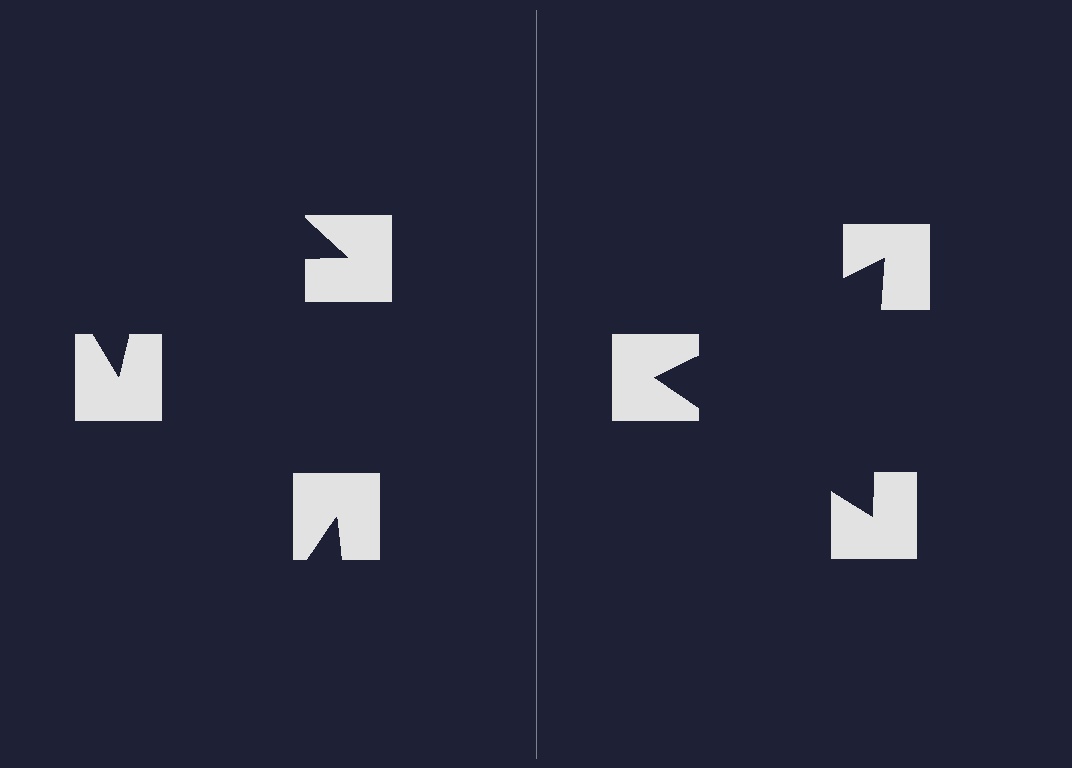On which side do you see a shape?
An illusory triangle appears on the right side. On the left side the wedge cuts are rotated, so no coherent shape forms.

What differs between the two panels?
The notched squares are positioned identically on both sides; only the wedge orientations differ. On the right they align to a triangle; on the left they are misaligned.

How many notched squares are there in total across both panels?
6 — 3 on each side.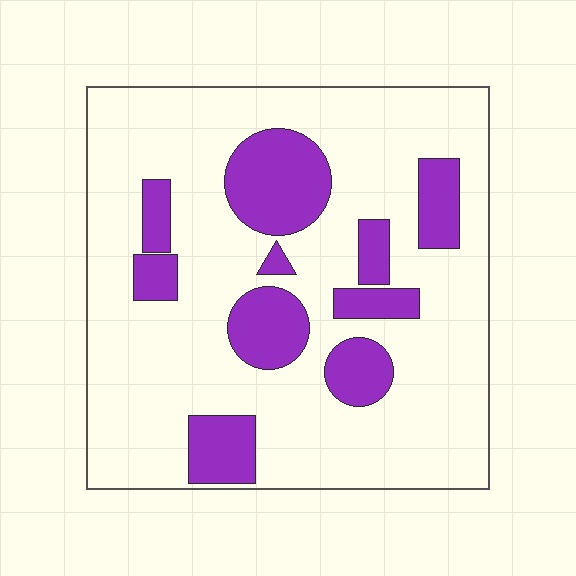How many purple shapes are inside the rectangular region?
10.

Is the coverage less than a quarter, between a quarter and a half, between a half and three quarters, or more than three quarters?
Less than a quarter.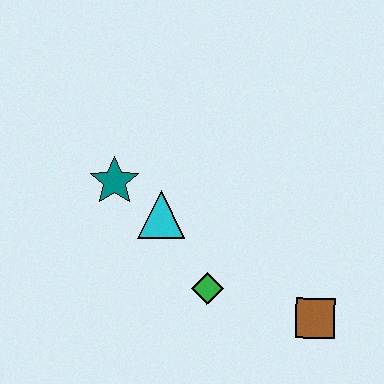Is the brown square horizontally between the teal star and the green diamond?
No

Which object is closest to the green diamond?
The cyan triangle is closest to the green diamond.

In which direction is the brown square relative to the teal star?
The brown square is to the right of the teal star.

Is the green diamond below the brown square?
No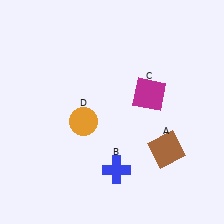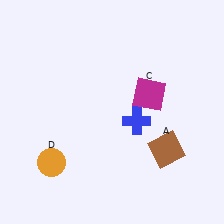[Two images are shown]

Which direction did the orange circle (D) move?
The orange circle (D) moved down.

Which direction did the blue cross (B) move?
The blue cross (B) moved up.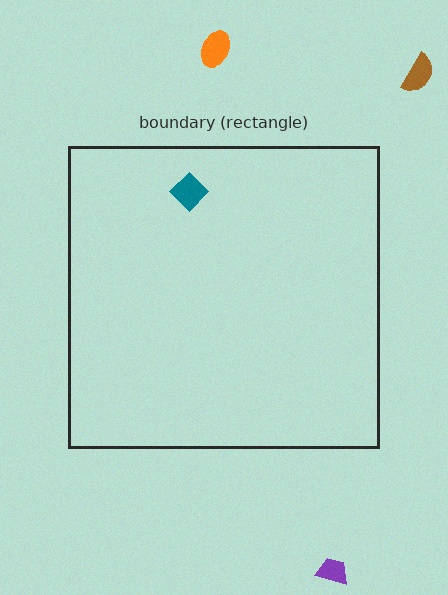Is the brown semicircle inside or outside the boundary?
Outside.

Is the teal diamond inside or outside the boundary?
Inside.